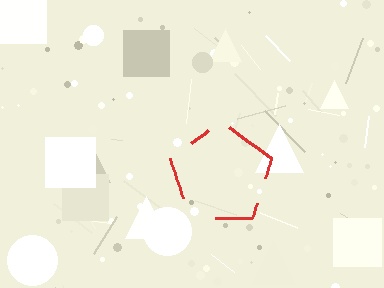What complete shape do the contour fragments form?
The contour fragments form a pentagon.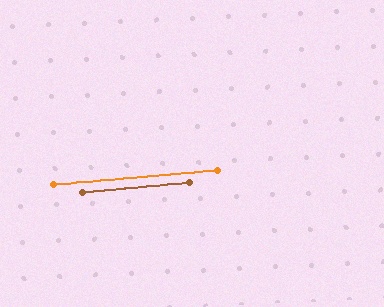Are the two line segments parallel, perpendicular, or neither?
Parallel — their directions differ by only 0.3°.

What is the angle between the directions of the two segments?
Approximately 0 degrees.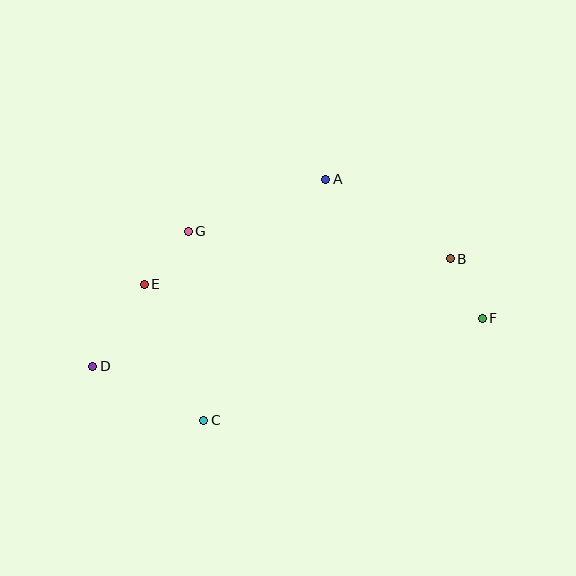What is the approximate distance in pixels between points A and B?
The distance between A and B is approximately 148 pixels.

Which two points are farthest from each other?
Points D and F are farthest from each other.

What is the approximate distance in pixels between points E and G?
The distance between E and G is approximately 69 pixels.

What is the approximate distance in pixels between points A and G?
The distance between A and G is approximately 147 pixels.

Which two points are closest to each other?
Points B and F are closest to each other.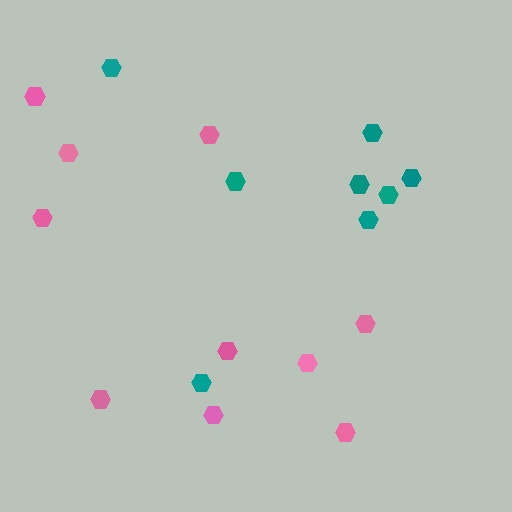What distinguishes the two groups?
There are 2 groups: one group of pink hexagons (10) and one group of teal hexagons (8).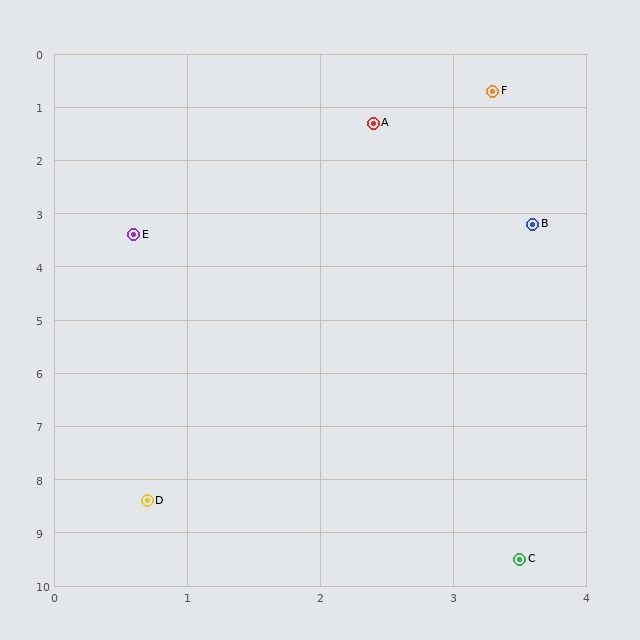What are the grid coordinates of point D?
Point D is at approximately (0.7, 8.4).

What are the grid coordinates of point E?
Point E is at approximately (0.6, 3.4).